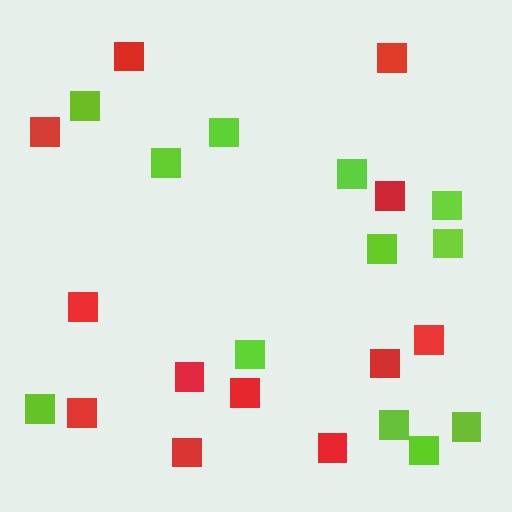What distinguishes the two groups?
There are 2 groups: one group of red squares (12) and one group of lime squares (12).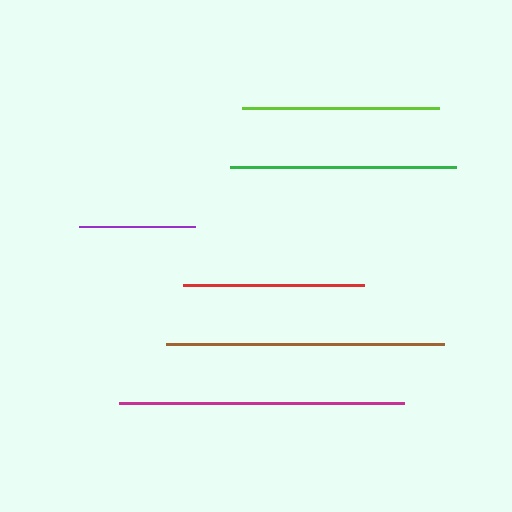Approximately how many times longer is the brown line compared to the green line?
The brown line is approximately 1.2 times the length of the green line.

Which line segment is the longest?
The magenta line is the longest at approximately 285 pixels.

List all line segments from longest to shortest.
From longest to shortest: magenta, brown, green, lime, red, purple.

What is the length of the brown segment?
The brown segment is approximately 279 pixels long.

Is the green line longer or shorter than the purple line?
The green line is longer than the purple line.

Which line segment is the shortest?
The purple line is the shortest at approximately 116 pixels.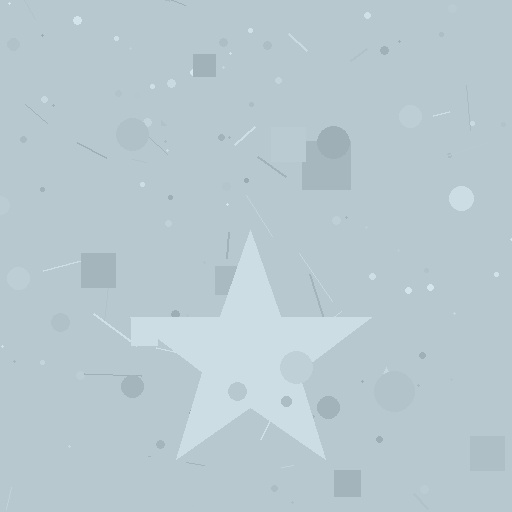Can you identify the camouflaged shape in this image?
The camouflaged shape is a star.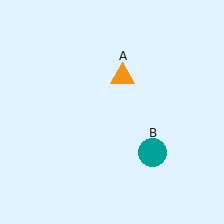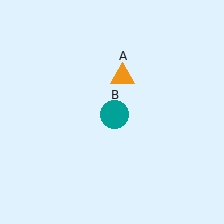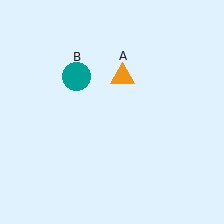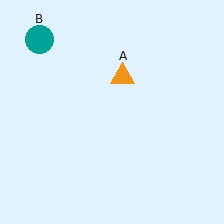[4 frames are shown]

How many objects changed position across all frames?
1 object changed position: teal circle (object B).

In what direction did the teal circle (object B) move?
The teal circle (object B) moved up and to the left.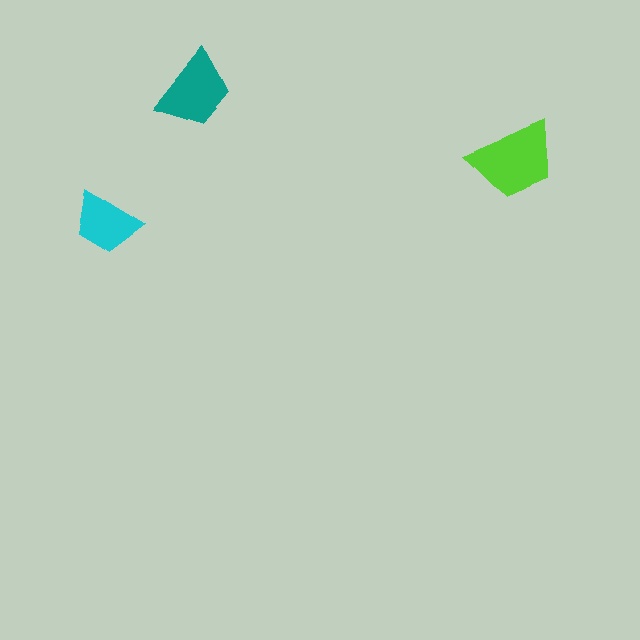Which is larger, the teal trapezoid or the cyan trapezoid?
The teal one.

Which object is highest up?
The teal trapezoid is topmost.